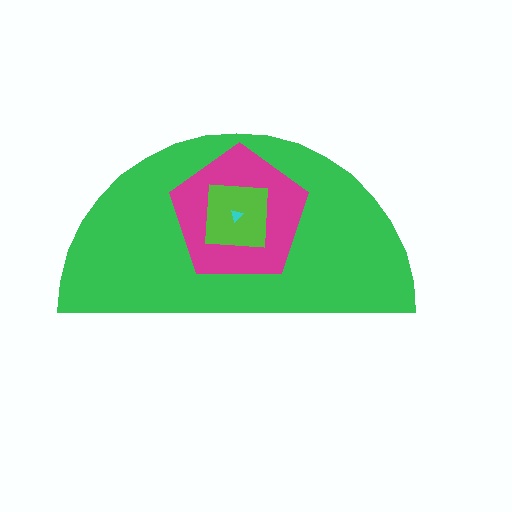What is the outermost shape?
The green semicircle.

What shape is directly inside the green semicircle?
The magenta pentagon.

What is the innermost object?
The cyan triangle.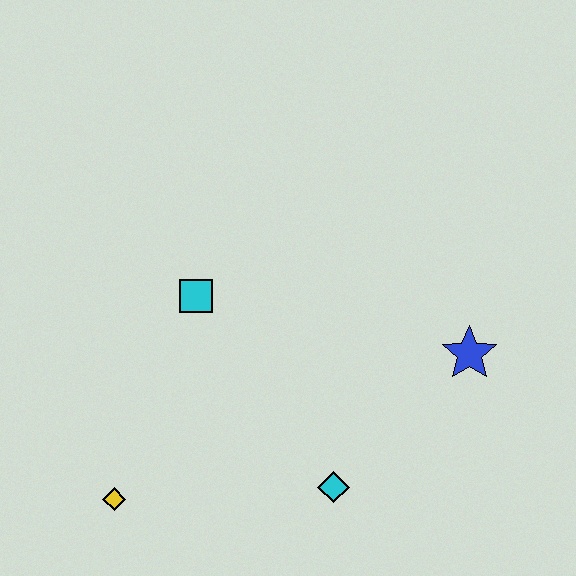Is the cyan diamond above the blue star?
No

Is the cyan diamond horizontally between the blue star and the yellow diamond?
Yes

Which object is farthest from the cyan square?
The blue star is farthest from the cyan square.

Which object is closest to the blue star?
The cyan diamond is closest to the blue star.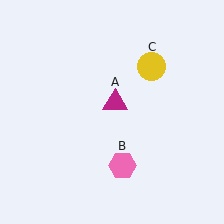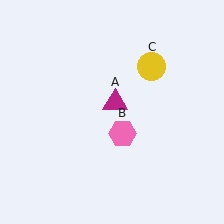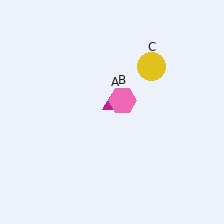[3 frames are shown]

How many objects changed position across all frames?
1 object changed position: pink hexagon (object B).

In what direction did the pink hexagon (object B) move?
The pink hexagon (object B) moved up.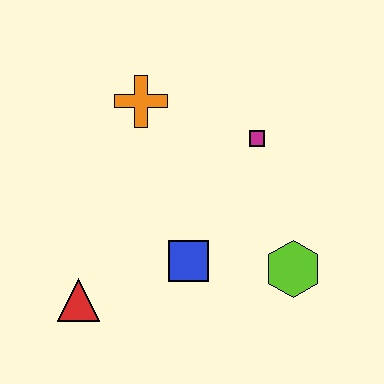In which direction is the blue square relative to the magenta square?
The blue square is below the magenta square.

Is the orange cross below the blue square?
No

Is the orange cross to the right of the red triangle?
Yes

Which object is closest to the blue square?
The lime hexagon is closest to the blue square.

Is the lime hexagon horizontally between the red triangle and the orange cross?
No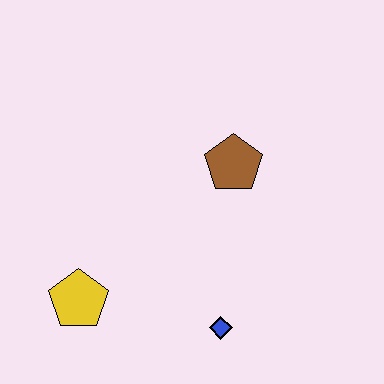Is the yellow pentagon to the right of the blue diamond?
No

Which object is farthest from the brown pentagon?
The yellow pentagon is farthest from the brown pentagon.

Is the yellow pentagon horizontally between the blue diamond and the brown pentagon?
No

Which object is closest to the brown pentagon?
The blue diamond is closest to the brown pentagon.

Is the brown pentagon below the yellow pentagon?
No